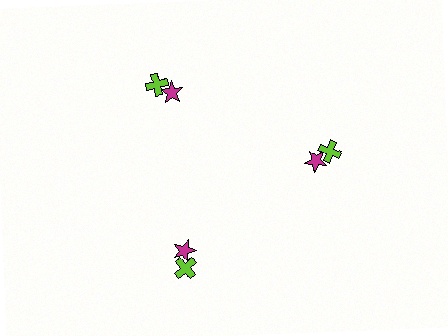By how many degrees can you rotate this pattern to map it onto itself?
The pattern maps onto itself every 120 degrees of rotation.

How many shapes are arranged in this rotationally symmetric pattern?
There are 6 shapes, arranged in 3 groups of 2.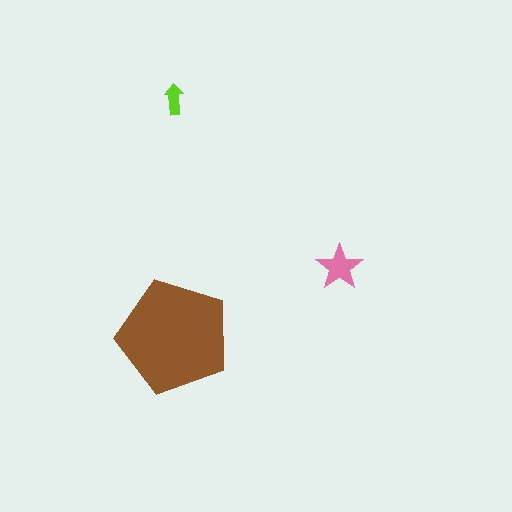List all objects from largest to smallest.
The brown pentagon, the pink star, the lime arrow.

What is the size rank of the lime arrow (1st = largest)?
3rd.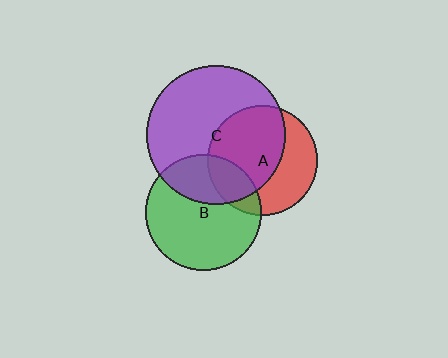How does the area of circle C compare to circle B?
Approximately 1.4 times.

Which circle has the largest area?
Circle C (purple).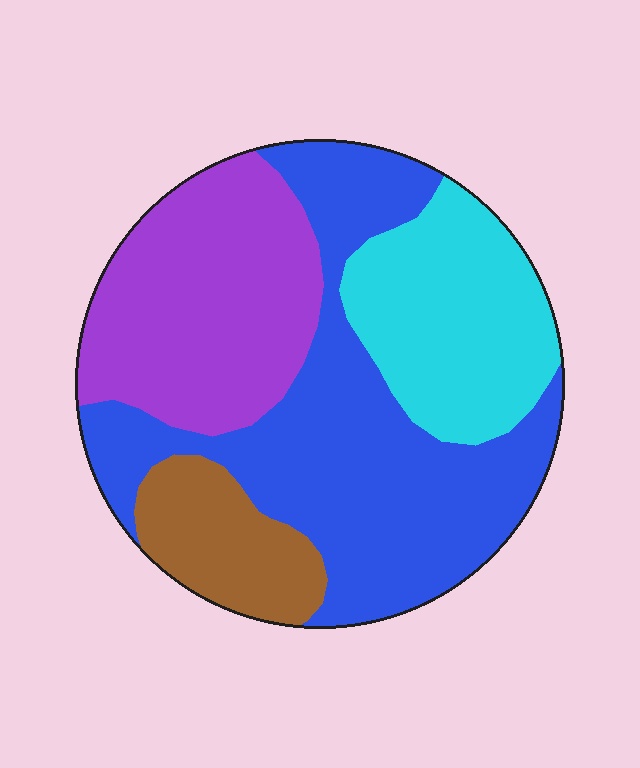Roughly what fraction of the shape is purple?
Purple covers roughly 25% of the shape.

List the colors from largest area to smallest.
From largest to smallest: blue, purple, cyan, brown.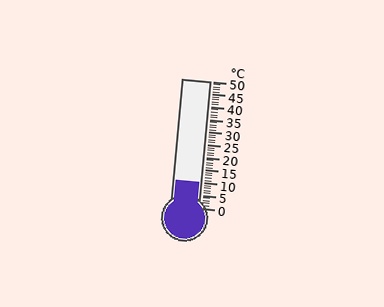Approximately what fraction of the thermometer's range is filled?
The thermometer is filled to approximately 20% of its range.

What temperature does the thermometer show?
The thermometer shows approximately 10°C.